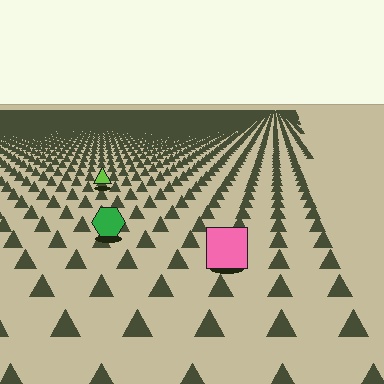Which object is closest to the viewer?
The pink square is closest. The texture marks near it are larger and more spread out.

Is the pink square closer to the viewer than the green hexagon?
Yes. The pink square is closer — you can tell from the texture gradient: the ground texture is coarser near it.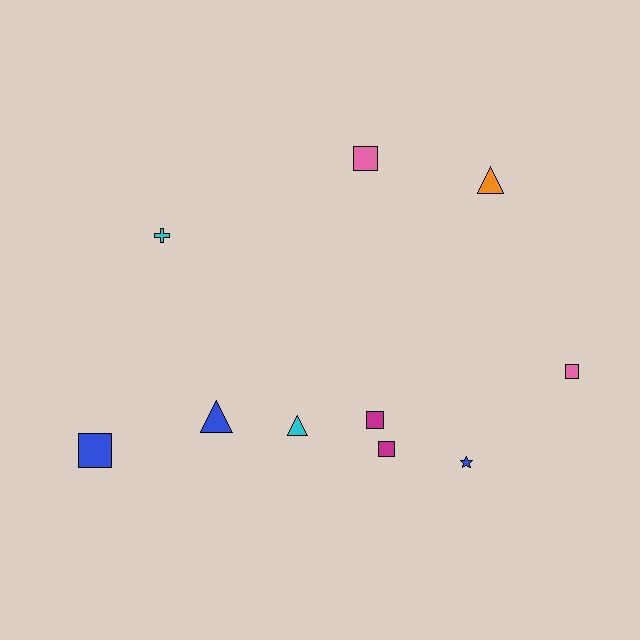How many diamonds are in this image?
There are no diamonds.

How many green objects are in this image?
There are no green objects.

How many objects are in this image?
There are 10 objects.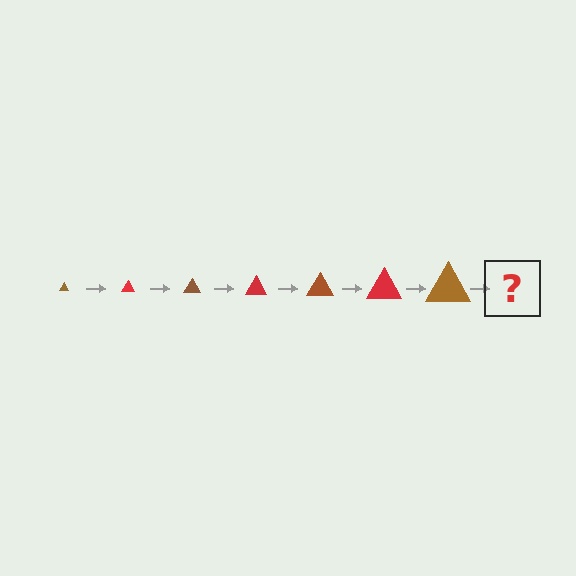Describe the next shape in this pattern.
It should be a red triangle, larger than the previous one.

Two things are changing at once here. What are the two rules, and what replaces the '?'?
The two rules are that the triangle grows larger each step and the color cycles through brown and red. The '?' should be a red triangle, larger than the previous one.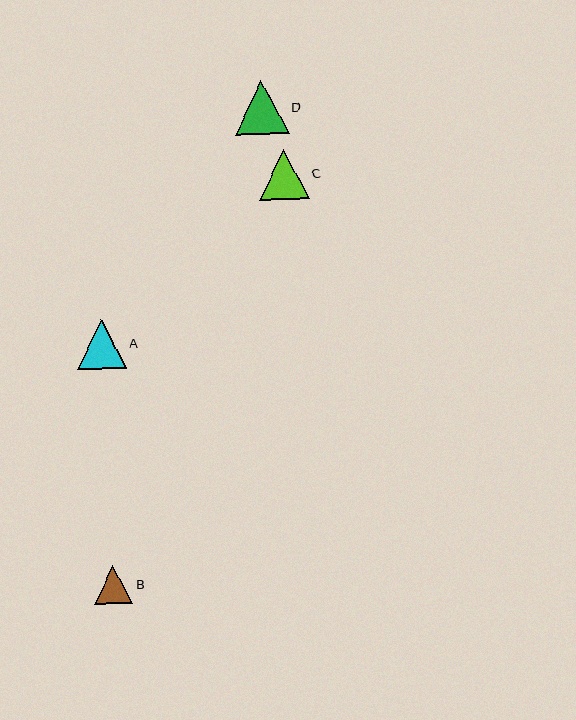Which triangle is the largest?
Triangle D is the largest with a size of approximately 54 pixels.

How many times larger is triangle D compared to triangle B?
Triangle D is approximately 1.4 times the size of triangle B.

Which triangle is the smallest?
Triangle B is the smallest with a size of approximately 38 pixels.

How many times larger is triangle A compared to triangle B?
Triangle A is approximately 1.3 times the size of triangle B.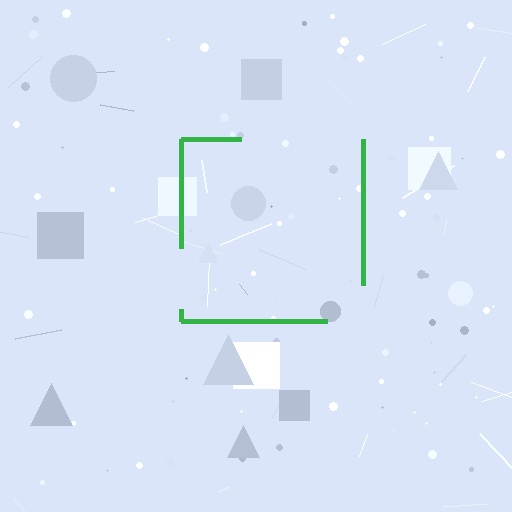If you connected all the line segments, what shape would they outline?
They would outline a square.